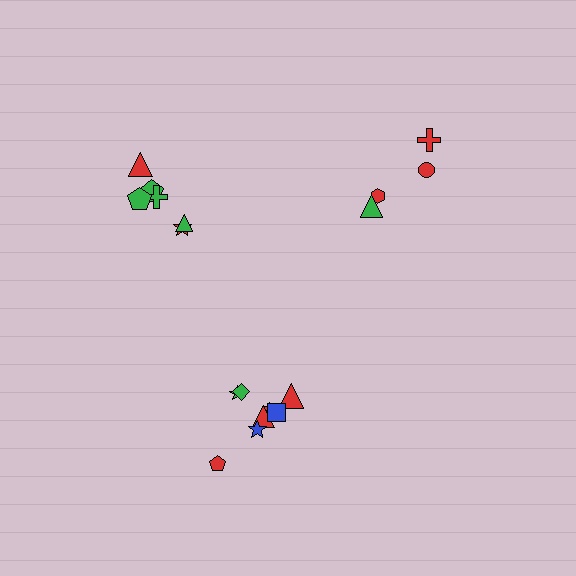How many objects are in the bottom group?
There are 8 objects.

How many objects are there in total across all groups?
There are 18 objects.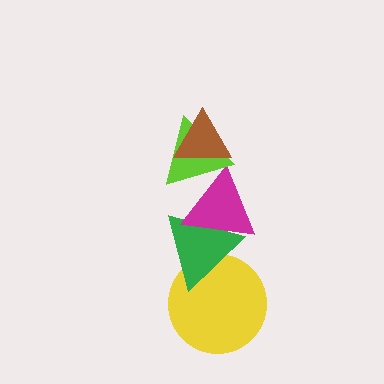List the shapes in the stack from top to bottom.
From top to bottom: the brown triangle, the lime triangle, the magenta triangle, the green triangle, the yellow circle.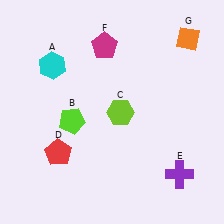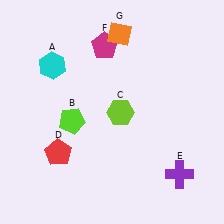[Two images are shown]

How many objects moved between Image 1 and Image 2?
1 object moved between the two images.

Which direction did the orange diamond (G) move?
The orange diamond (G) moved left.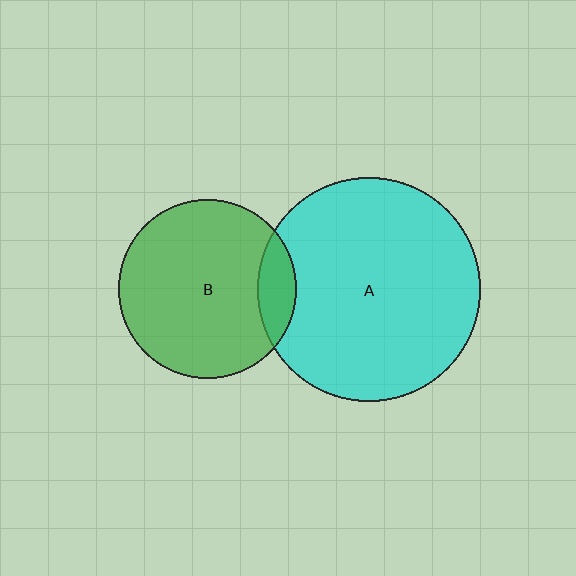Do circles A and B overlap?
Yes.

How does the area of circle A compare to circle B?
Approximately 1.6 times.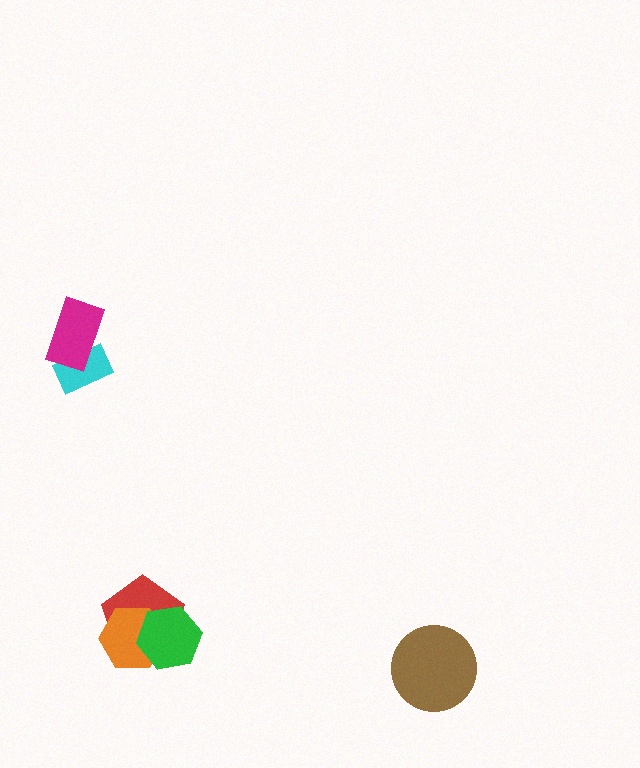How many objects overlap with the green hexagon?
2 objects overlap with the green hexagon.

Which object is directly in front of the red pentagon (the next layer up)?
The orange hexagon is directly in front of the red pentagon.